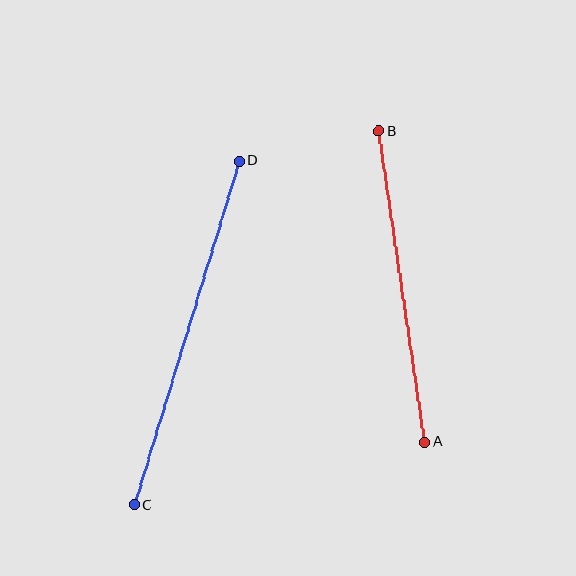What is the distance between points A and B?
The distance is approximately 315 pixels.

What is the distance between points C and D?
The distance is approximately 359 pixels.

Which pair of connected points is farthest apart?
Points C and D are farthest apart.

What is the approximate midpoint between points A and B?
The midpoint is at approximately (402, 287) pixels.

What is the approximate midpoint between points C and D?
The midpoint is at approximately (187, 333) pixels.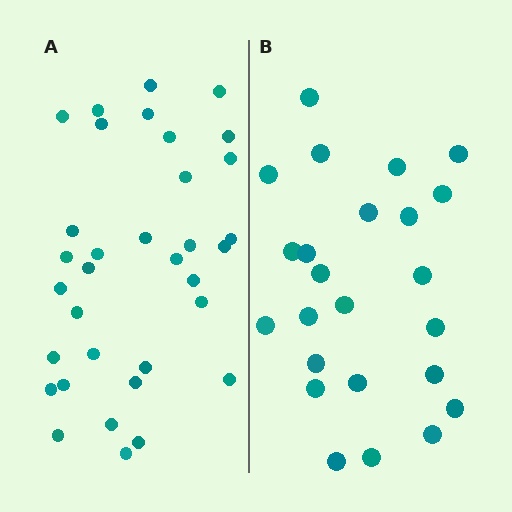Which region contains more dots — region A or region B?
Region A (the left region) has more dots.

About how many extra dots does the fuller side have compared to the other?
Region A has roughly 10 or so more dots than region B.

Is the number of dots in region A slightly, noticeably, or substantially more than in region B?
Region A has noticeably more, but not dramatically so. The ratio is roughly 1.4 to 1.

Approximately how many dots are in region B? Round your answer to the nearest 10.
About 20 dots. (The exact count is 24, which rounds to 20.)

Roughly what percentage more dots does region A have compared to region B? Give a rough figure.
About 40% more.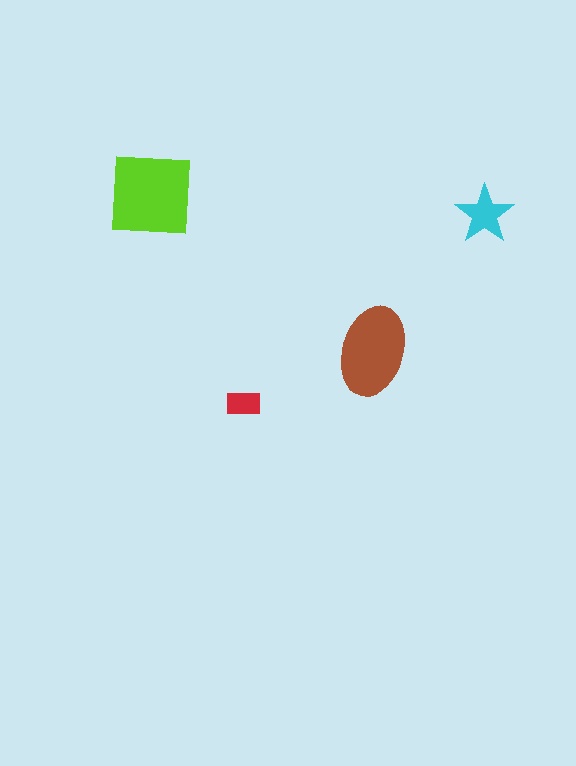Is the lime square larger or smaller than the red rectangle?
Larger.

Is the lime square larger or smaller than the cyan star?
Larger.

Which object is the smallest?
The red rectangle.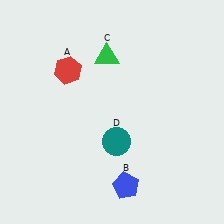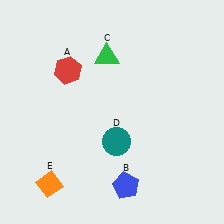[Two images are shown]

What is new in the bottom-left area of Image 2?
An orange diamond (E) was added in the bottom-left area of Image 2.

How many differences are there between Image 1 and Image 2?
There is 1 difference between the two images.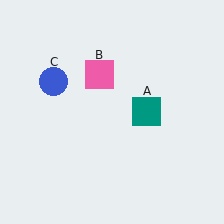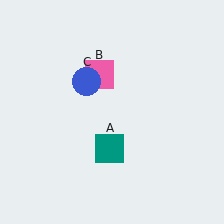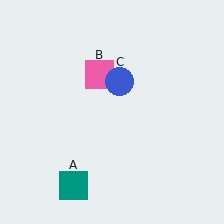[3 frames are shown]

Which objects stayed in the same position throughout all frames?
Pink square (object B) remained stationary.